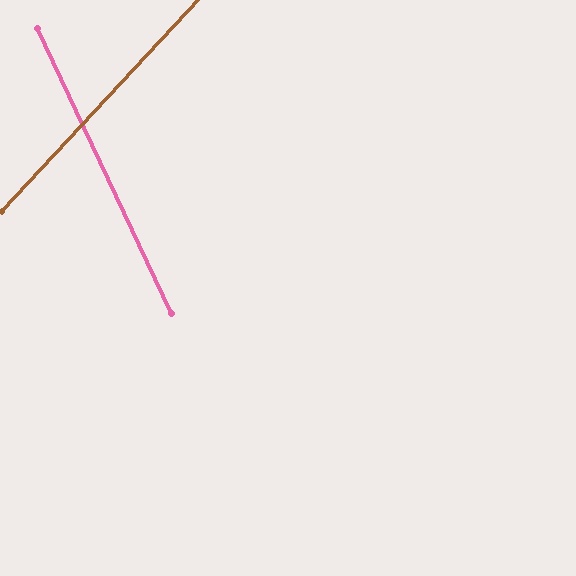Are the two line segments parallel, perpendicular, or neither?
Neither parallel nor perpendicular — they differ by about 68°.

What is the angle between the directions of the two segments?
Approximately 68 degrees.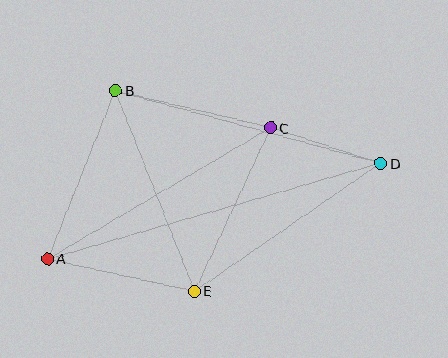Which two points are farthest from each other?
Points A and D are farthest from each other.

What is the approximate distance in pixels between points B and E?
The distance between B and E is approximately 215 pixels.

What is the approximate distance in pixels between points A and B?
The distance between A and B is approximately 181 pixels.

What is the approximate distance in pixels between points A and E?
The distance between A and E is approximately 150 pixels.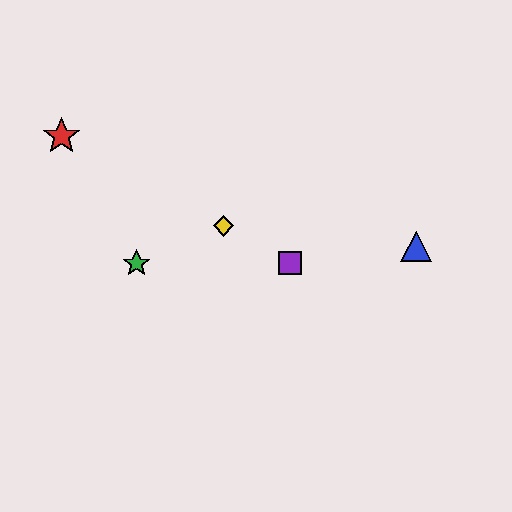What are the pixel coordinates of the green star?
The green star is at (136, 264).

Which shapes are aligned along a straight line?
The red star, the yellow diamond, the purple square are aligned along a straight line.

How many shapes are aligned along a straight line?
3 shapes (the red star, the yellow diamond, the purple square) are aligned along a straight line.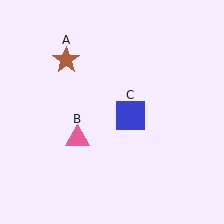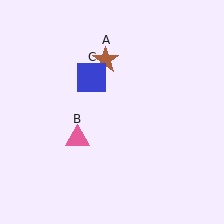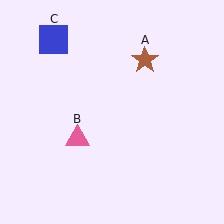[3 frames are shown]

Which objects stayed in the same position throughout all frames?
Pink triangle (object B) remained stationary.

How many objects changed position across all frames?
2 objects changed position: brown star (object A), blue square (object C).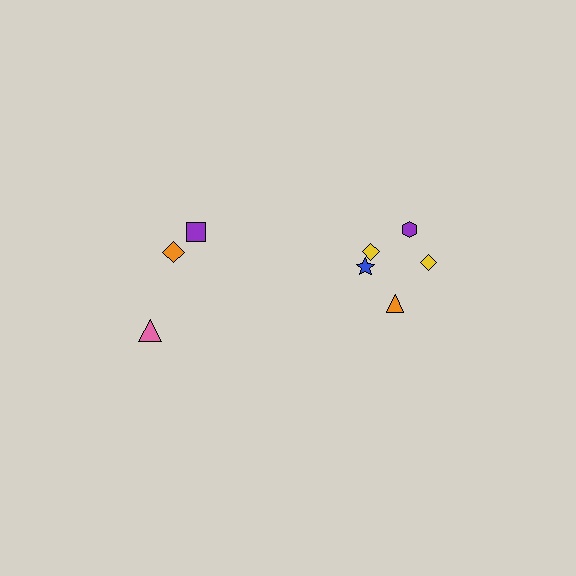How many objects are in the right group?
There are 5 objects.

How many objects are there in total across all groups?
There are 8 objects.